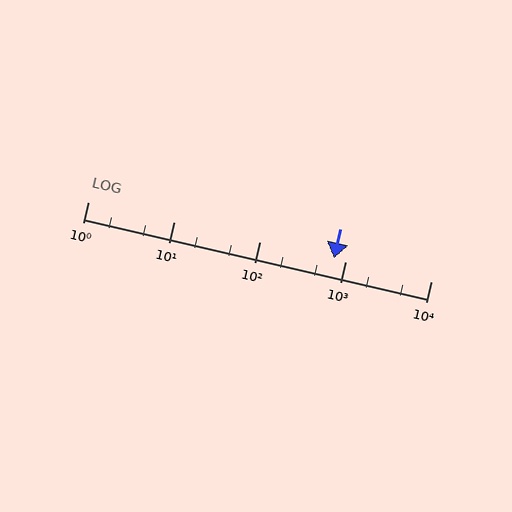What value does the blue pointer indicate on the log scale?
The pointer indicates approximately 740.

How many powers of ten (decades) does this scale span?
The scale spans 4 decades, from 1 to 10000.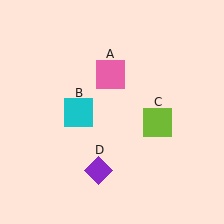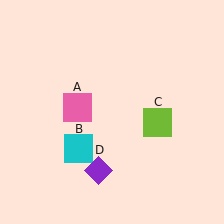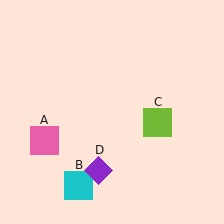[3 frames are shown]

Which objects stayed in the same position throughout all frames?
Lime square (object C) and purple diamond (object D) remained stationary.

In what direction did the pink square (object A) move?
The pink square (object A) moved down and to the left.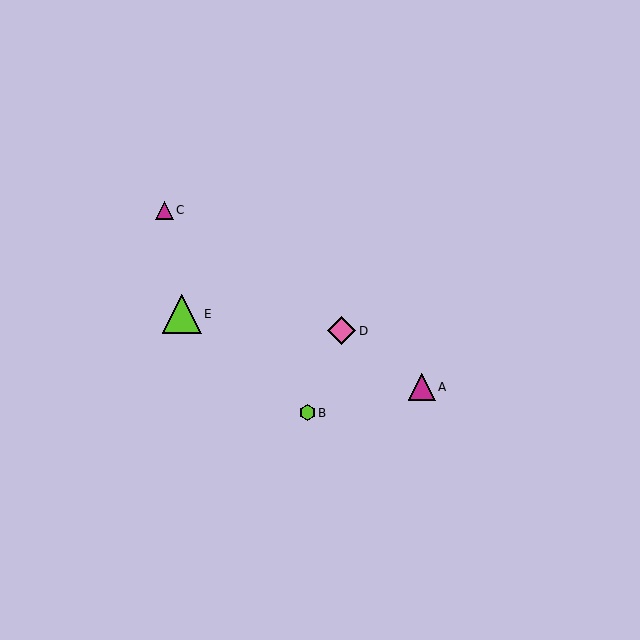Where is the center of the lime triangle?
The center of the lime triangle is at (182, 314).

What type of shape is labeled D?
Shape D is a pink diamond.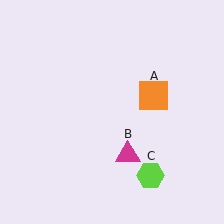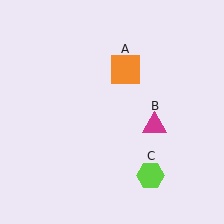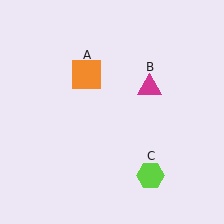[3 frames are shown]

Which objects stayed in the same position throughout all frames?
Lime hexagon (object C) remained stationary.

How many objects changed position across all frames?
2 objects changed position: orange square (object A), magenta triangle (object B).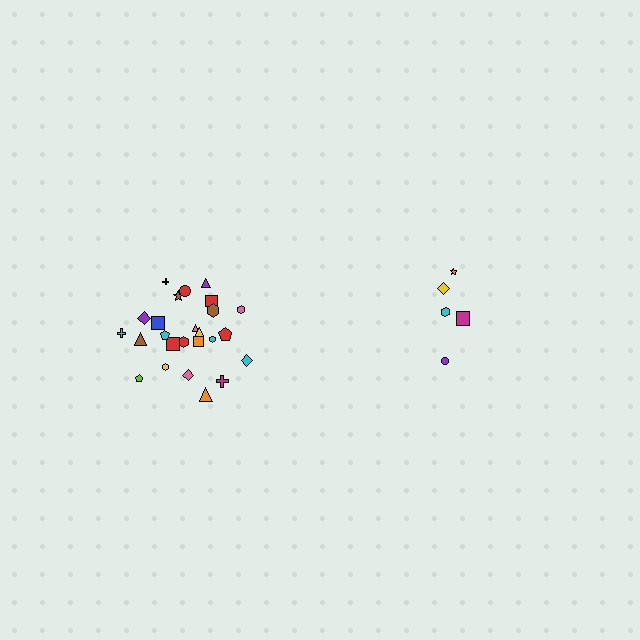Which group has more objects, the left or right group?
The left group.